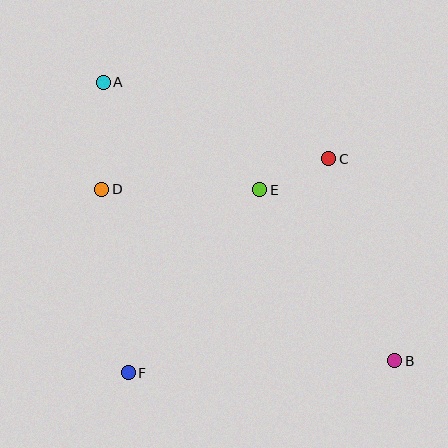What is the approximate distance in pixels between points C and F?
The distance between C and F is approximately 293 pixels.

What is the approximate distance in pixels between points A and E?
The distance between A and E is approximately 190 pixels.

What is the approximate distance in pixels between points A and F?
The distance between A and F is approximately 292 pixels.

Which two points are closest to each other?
Points C and E are closest to each other.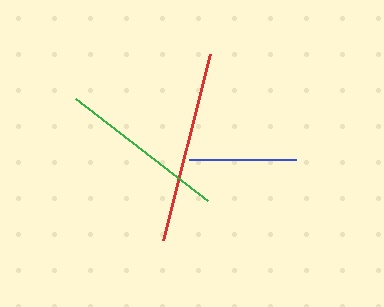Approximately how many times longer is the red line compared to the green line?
The red line is approximately 1.2 times the length of the green line.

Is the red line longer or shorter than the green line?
The red line is longer than the green line.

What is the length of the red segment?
The red segment is approximately 192 pixels long.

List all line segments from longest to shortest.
From longest to shortest: red, green, blue.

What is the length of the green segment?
The green segment is approximately 167 pixels long.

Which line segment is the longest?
The red line is the longest at approximately 192 pixels.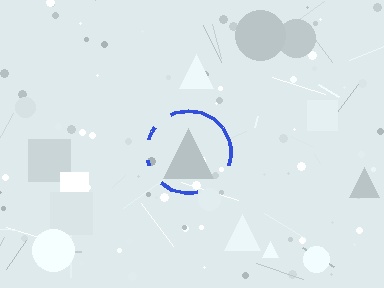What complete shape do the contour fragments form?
The contour fragments form a circle.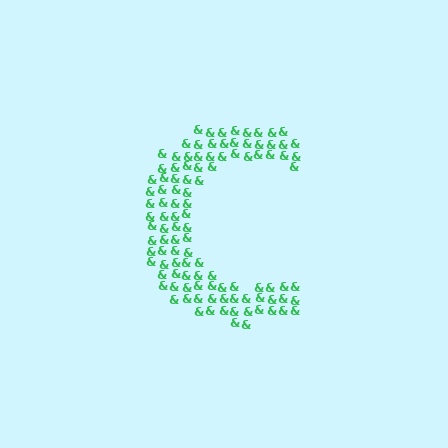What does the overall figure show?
The overall figure shows the letter C.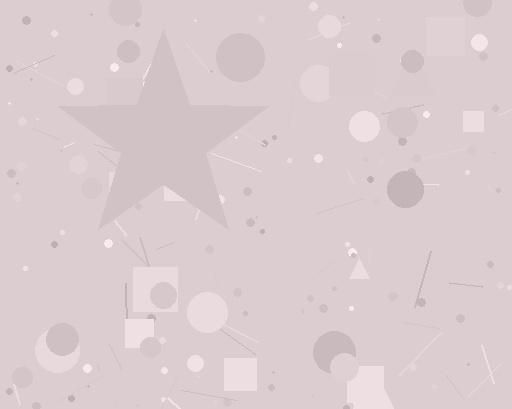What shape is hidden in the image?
A star is hidden in the image.